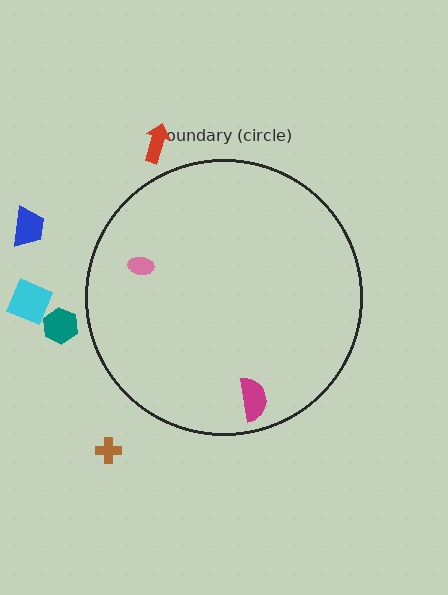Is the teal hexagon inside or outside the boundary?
Outside.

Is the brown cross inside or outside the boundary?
Outside.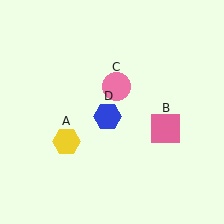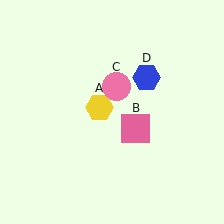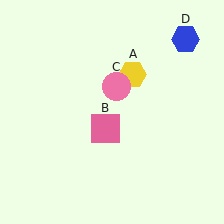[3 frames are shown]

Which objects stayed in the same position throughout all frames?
Pink circle (object C) remained stationary.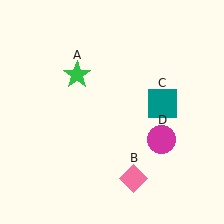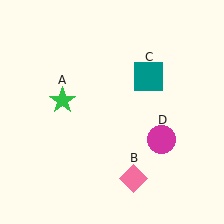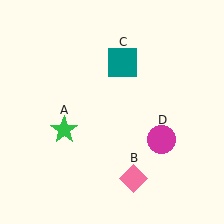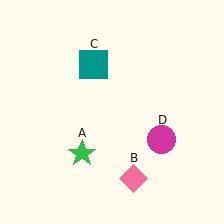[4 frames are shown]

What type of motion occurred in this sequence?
The green star (object A), teal square (object C) rotated counterclockwise around the center of the scene.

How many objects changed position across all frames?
2 objects changed position: green star (object A), teal square (object C).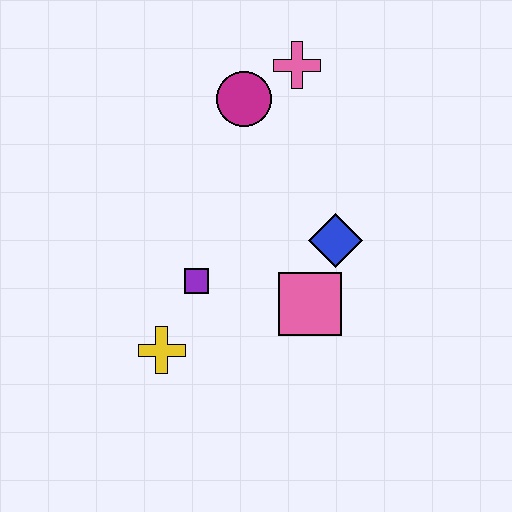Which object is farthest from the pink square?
The pink cross is farthest from the pink square.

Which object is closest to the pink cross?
The magenta circle is closest to the pink cross.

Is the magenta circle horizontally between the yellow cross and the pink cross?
Yes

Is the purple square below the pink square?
No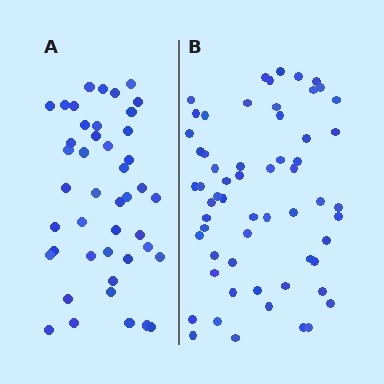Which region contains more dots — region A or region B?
Region B (the right region) has more dots.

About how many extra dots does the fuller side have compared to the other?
Region B has approximately 15 more dots than region A.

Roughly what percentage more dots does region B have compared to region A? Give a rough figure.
About 35% more.